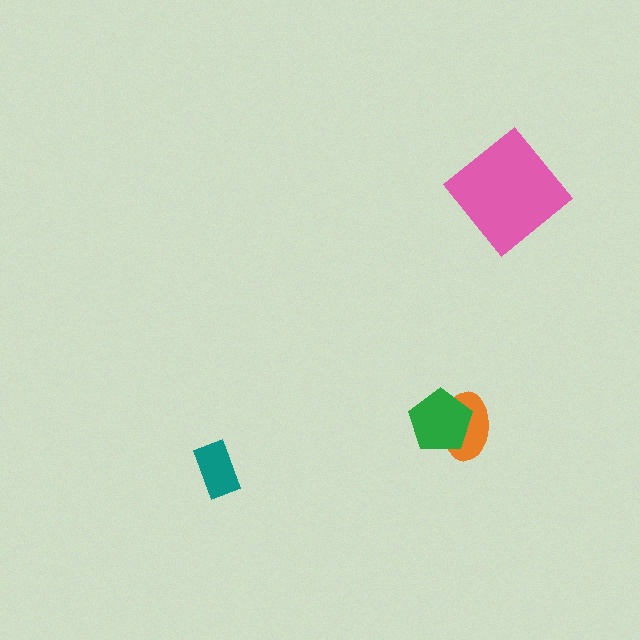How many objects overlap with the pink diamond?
0 objects overlap with the pink diamond.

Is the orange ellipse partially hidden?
Yes, it is partially covered by another shape.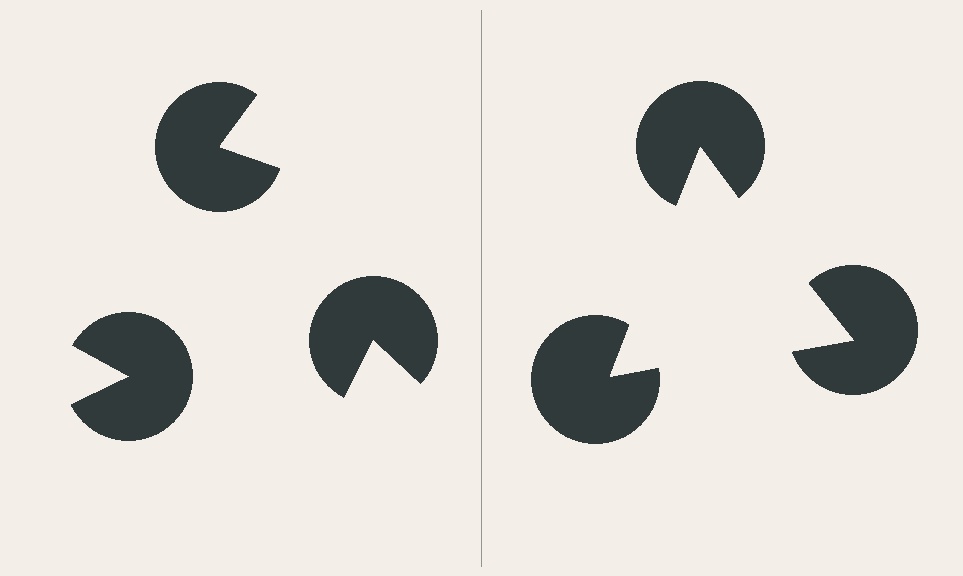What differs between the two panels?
The pac-man discs are positioned identically on both sides; only the wedge orientations differ. On the right they align to a triangle; on the left they are misaligned.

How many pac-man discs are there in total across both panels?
6 — 3 on each side.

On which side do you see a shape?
An illusory triangle appears on the right side. On the left side the wedge cuts are rotated, so no coherent shape forms.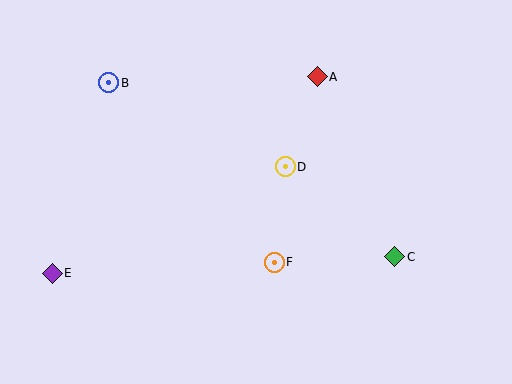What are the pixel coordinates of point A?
Point A is at (317, 77).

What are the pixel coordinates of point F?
Point F is at (274, 262).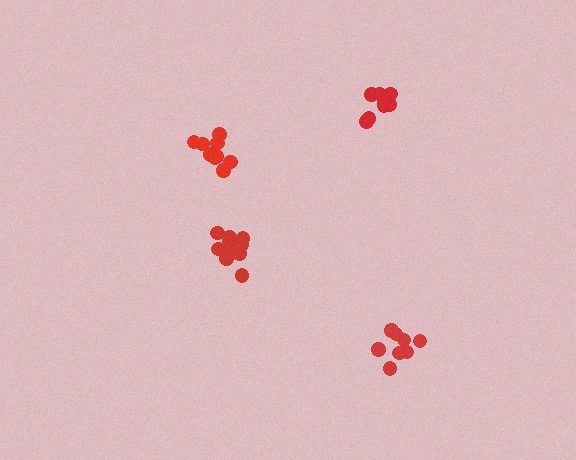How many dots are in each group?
Group 1: 9 dots, Group 2: 10 dots, Group 3: 14 dots, Group 4: 8 dots (41 total).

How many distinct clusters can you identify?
There are 4 distinct clusters.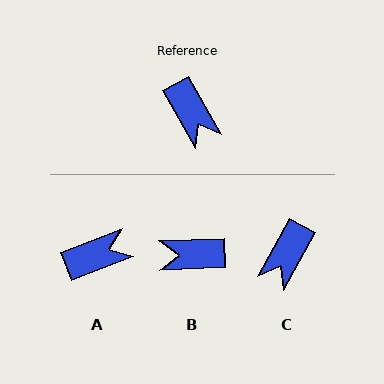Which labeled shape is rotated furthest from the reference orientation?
B, about 117 degrees away.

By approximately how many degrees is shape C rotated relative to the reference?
Approximately 58 degrees clockwise.